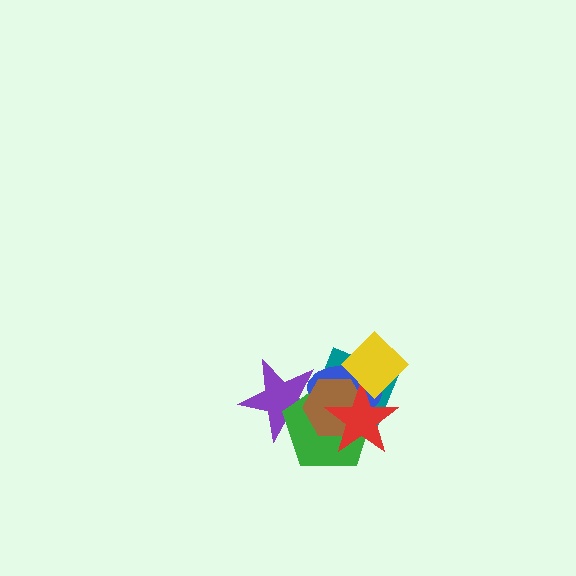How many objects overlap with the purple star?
3 objects overlap with the purple star.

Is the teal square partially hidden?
Yes, it is partially covered by another shape.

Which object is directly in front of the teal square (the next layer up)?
The blue ellipse is directly in front of the teal square.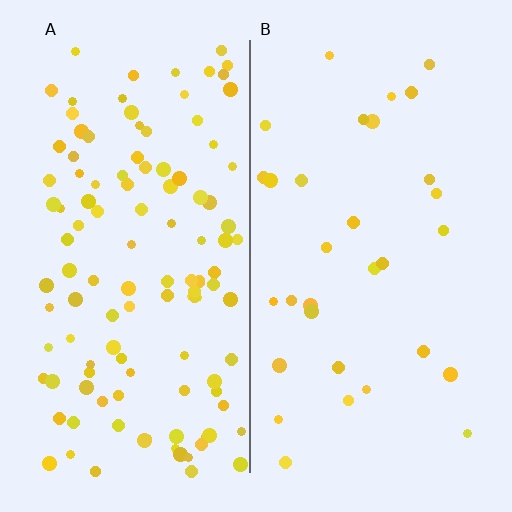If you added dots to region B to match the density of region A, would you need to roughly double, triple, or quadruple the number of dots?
Approximately quadruple.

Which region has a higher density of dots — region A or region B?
A (the left).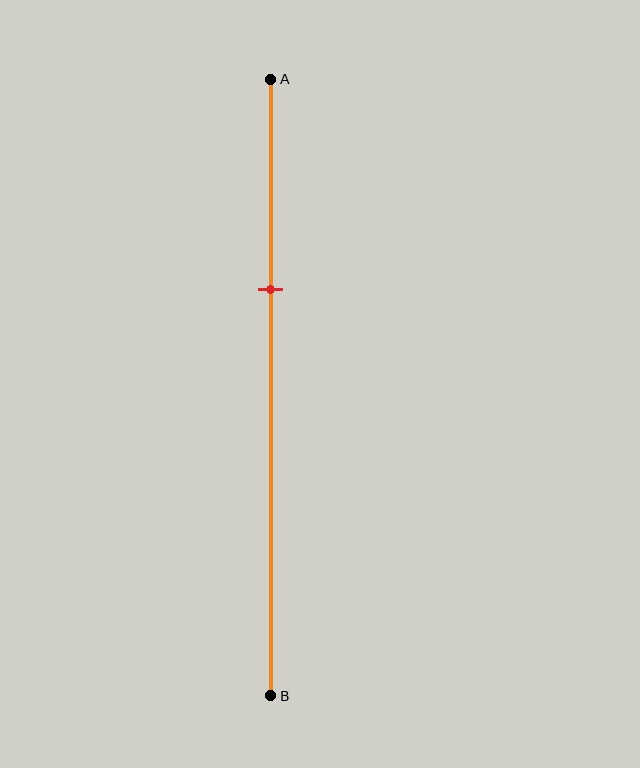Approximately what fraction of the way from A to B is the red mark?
The red mark is approximately 35% of the way from A to B.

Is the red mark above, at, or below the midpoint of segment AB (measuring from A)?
The red mark is above the midpoint of segment AB.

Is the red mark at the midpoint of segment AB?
No, the mark is at about 35% from A, not at the 50% midpoint.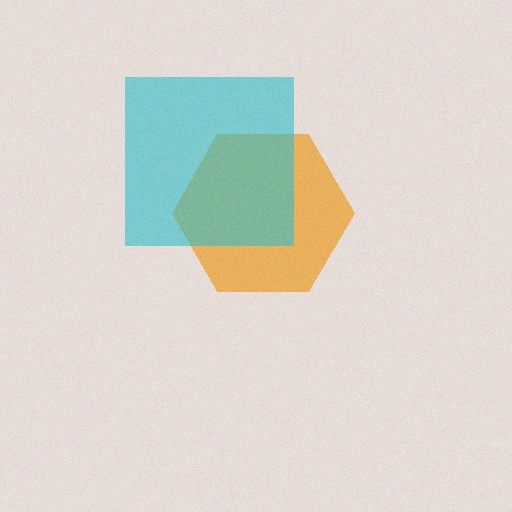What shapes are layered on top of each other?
The layered shapes are: an orange hexagon, a cyan square.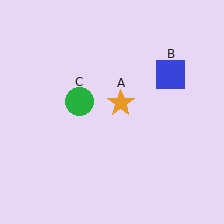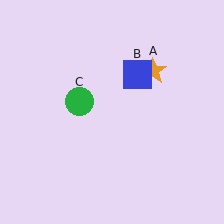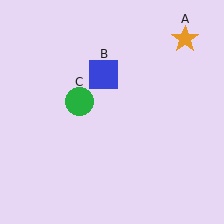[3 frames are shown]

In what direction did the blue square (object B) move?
The blue square (object B) moved left.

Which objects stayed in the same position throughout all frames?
Green circle (object C) remained stationary.